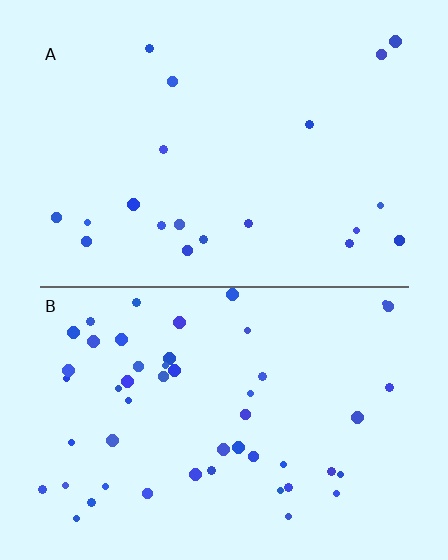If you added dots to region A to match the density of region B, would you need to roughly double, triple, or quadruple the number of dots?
Approximately triple.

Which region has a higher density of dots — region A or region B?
B (the bottom).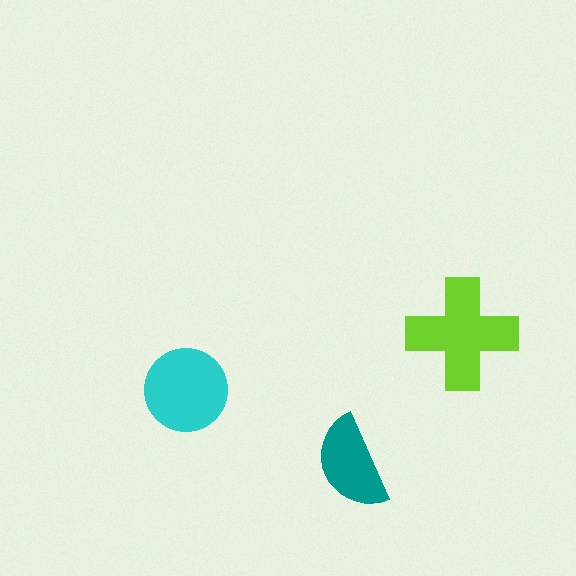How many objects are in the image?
There are 3 objects in the image.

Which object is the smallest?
The teal semicircle.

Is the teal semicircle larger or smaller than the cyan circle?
Smaller.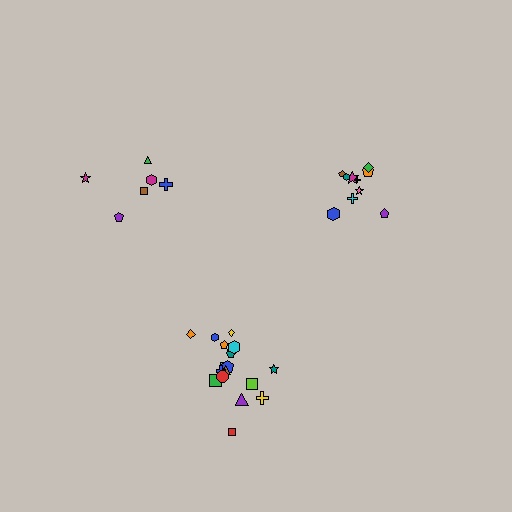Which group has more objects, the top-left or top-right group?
The top-right group.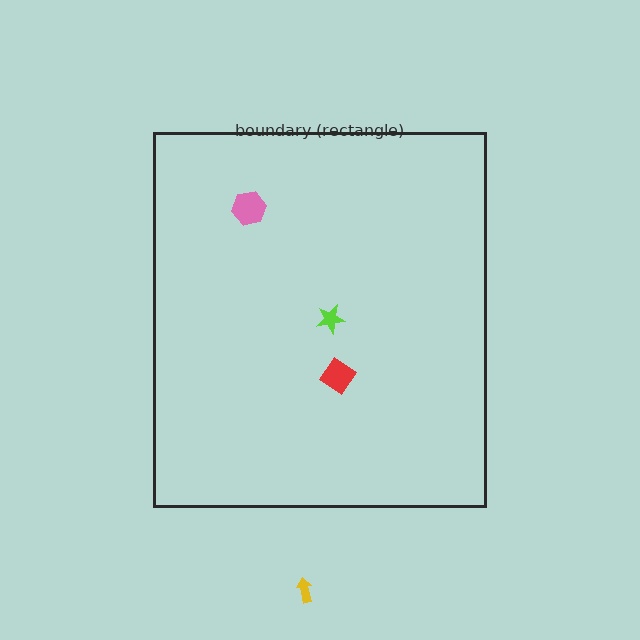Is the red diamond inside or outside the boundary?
Inside.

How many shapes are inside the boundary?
3 inside, 1 outside.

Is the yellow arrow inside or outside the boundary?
Outside.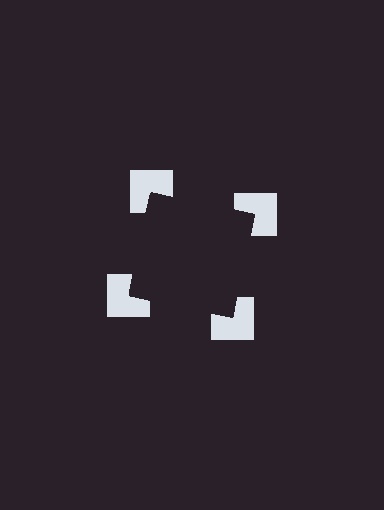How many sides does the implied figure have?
4 sides.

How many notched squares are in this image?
There are 4 — one at each vertex of the illusory square.